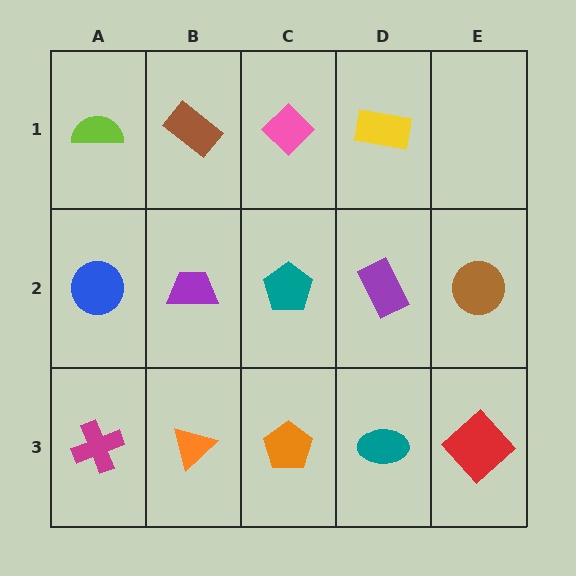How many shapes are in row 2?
5 shapes.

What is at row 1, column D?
A yellow rectangle.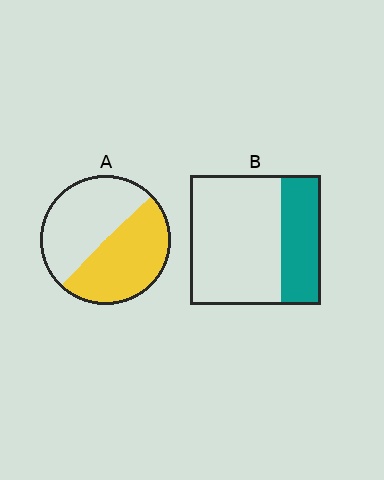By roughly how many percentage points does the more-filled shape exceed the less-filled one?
By roughly 20 percentage points (A over B).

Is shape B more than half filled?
No.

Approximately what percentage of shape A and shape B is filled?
A is approximately 50% and B is approximately 30%.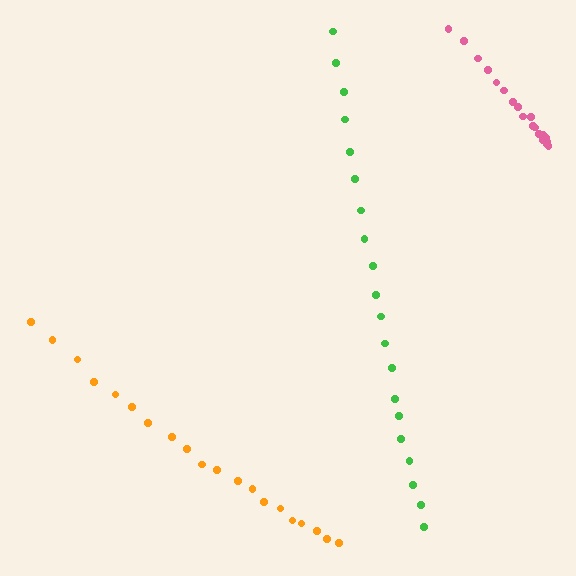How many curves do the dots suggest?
There are 3 distinct paths.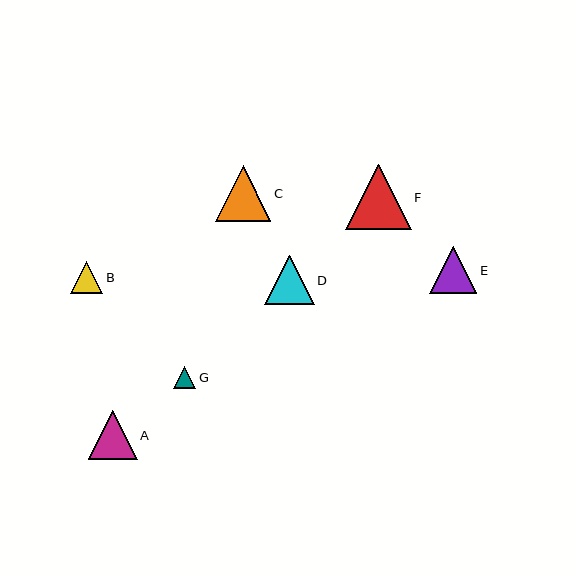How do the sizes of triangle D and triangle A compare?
Triangle D and triangle A are approximately the same size.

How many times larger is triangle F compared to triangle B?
Triangle F is approximately 2.0 times the size of triangle B.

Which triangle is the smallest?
Triangle G is the smallest with a size of approximately 22 pixels.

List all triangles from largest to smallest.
From largest to smallest: F, C, D, A, E, B, G.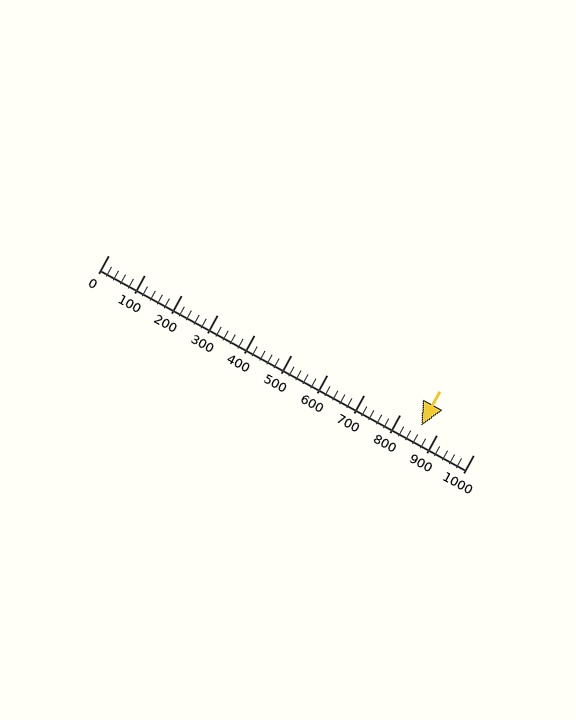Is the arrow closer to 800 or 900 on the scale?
The arrow is closer to 900.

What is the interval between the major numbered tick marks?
The major tick marks are spaced 100 units apart.